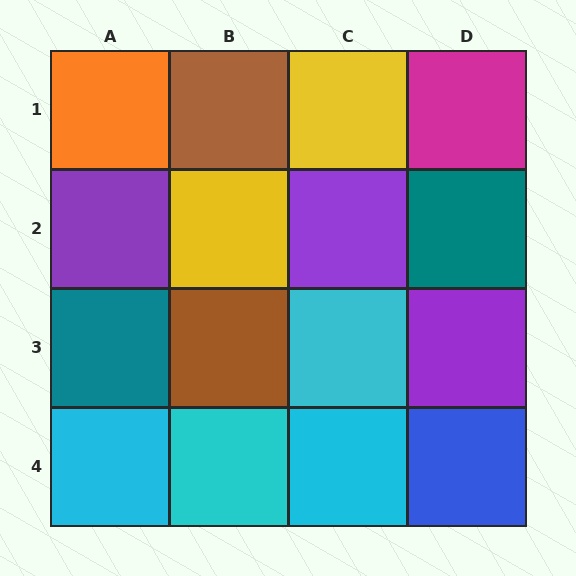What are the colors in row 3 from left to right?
Teal, brown, cyan, purple.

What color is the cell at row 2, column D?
Teal.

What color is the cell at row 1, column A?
Orange.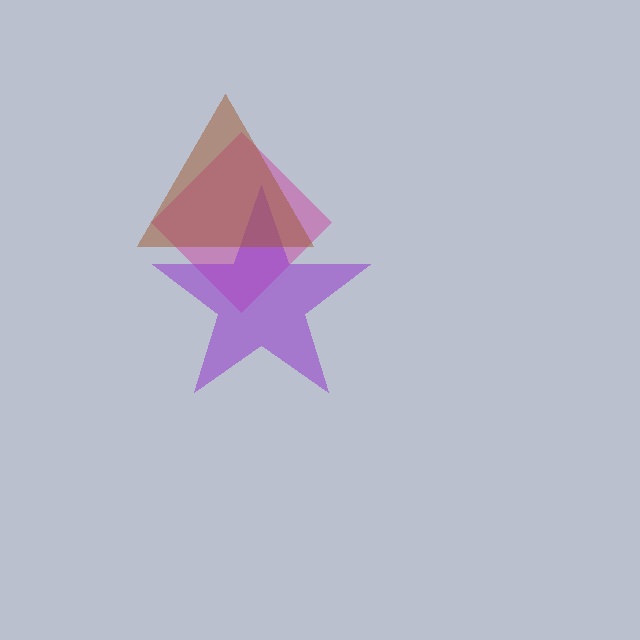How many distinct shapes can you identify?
There are 3 distinct shapes: a magenta diamond, a purple star, a brown triangle.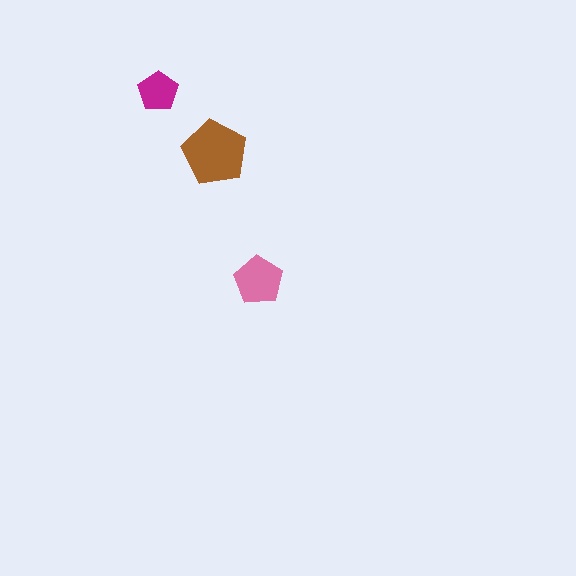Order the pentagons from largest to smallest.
the brown one, the pink one, the magenta one.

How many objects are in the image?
There are 3 objects in the image.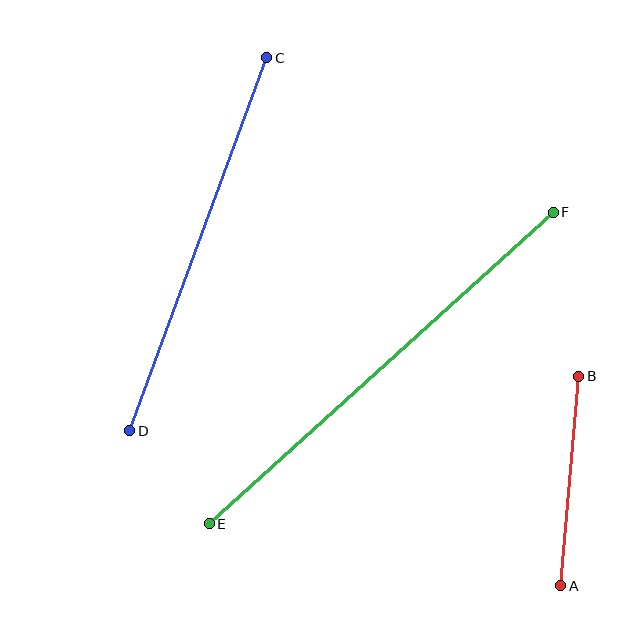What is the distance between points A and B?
The distance is approximately 210 pixels.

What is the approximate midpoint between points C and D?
The midpoint is at approximately (198, 244) pixels.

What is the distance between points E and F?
The distance is approximately 464 pixels.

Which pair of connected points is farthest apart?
Points E and F are farthest apart.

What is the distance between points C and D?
The distance is approximately 397 pixels.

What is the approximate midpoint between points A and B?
The midpoint is at approximately (570, 481) pixels.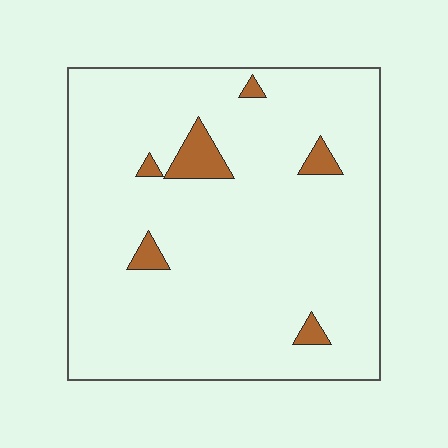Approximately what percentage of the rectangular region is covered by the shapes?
Approximately 5%.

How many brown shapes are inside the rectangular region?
6.